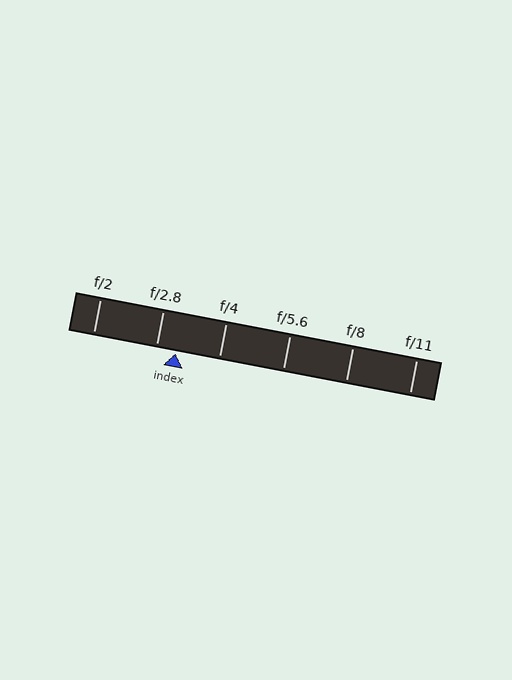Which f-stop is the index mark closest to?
The index mark is closest to f/2.8.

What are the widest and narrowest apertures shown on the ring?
The widest aperture shown is f/2 and the narrowest is f/11.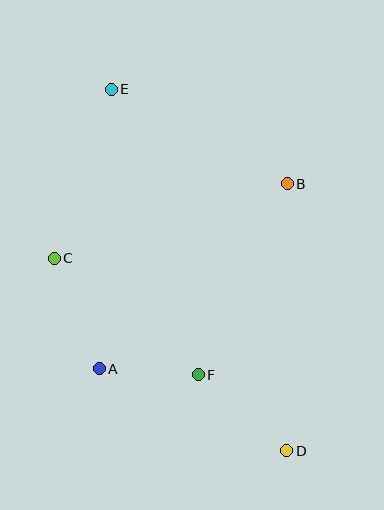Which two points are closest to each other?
Points A and F are closest to each other.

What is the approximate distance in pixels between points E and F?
The distance between E and F is approximately 298 pixels.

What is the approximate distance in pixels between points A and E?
The distance between A and E is approximately 280 pixels.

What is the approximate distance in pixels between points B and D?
The distance between B and D is approximately 267 pixels.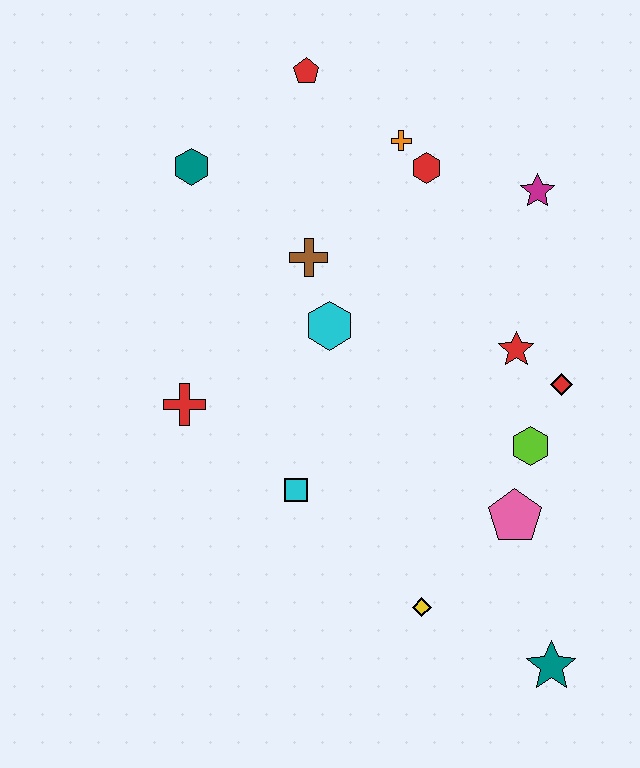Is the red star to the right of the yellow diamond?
Yes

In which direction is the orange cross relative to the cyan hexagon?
The orange cross is above the cyan hexagon.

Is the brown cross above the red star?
Yes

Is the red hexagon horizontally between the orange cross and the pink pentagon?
Yes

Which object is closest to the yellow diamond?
The pink pentagon is closest to the yellow diamond.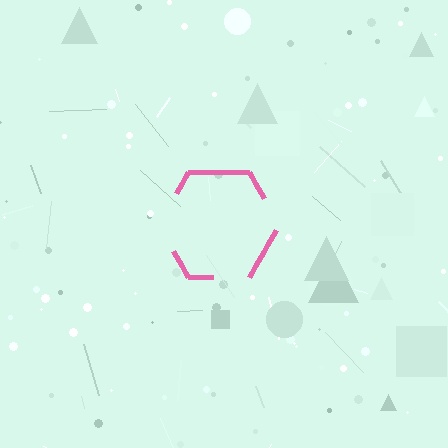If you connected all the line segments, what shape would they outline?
They would outline a hexagon.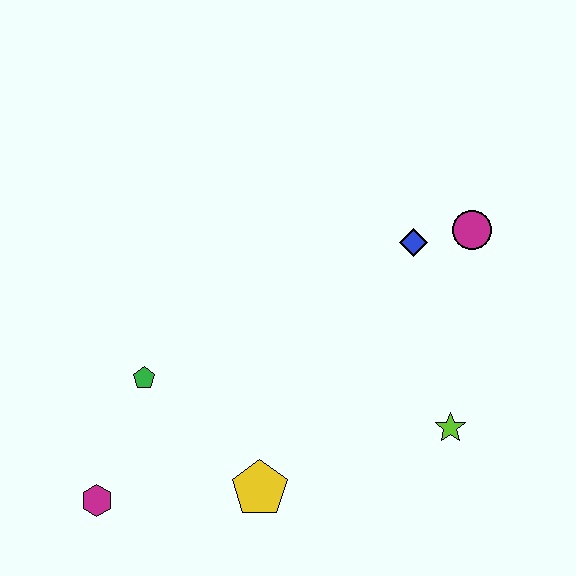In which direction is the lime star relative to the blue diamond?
The lime star is below the blue diamond.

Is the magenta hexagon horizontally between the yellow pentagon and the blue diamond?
No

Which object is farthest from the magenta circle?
The magenta hexagon is farthest from the magenta circle.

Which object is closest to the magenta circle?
The blue diamond is closest to the magenta circle.